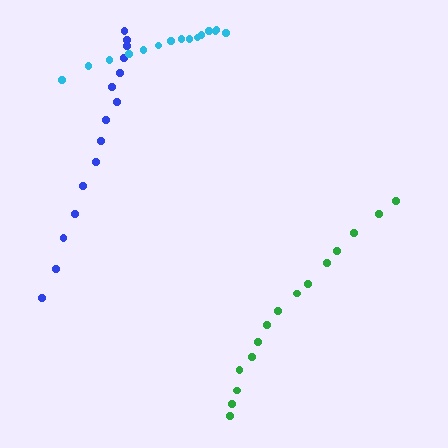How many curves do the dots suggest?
There are 3 distinct paths.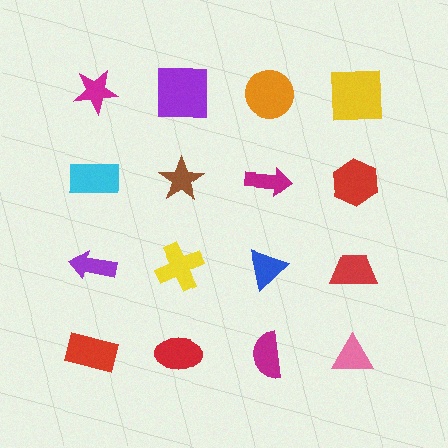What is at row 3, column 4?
A red trapezoid.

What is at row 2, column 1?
A cyan rectangle.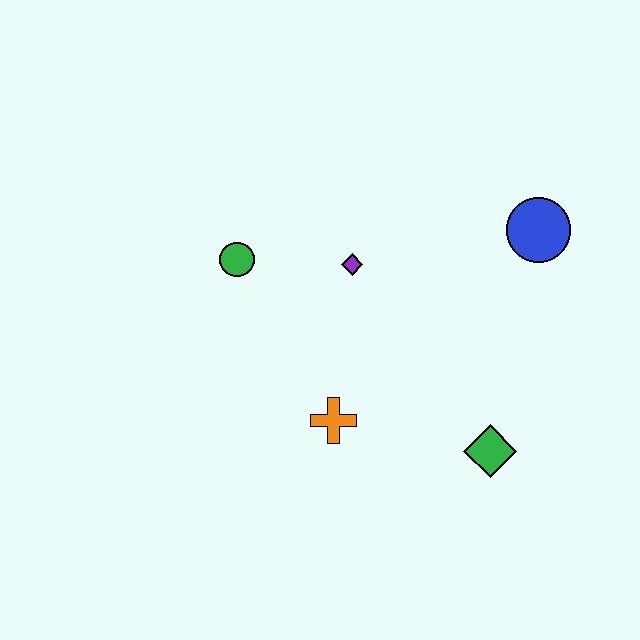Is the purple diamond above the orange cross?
Yes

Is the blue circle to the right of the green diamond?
Yes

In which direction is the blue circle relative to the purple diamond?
The blue circle is to the right of the purple diamond.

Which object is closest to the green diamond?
The orange cross is closest to the green diamond.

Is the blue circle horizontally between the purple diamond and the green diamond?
No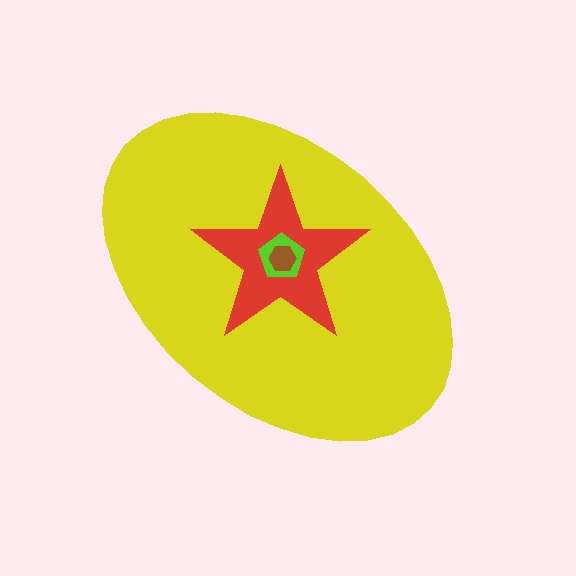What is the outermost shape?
The yellow ellipse.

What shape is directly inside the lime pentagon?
The brown hexagon.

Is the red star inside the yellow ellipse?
Yes.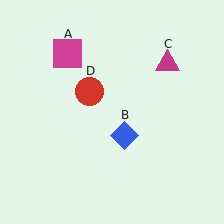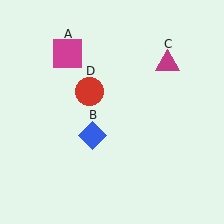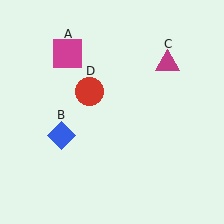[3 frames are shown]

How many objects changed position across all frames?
1 object changed position: blue diamond (object B).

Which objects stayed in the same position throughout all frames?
Magenta square (object A) and magenta triangle (object C) and red circle (object D) remained stationary.